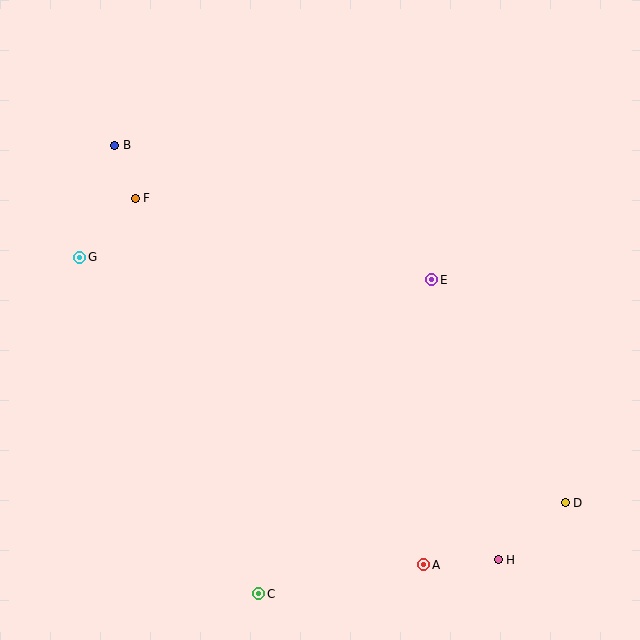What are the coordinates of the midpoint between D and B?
The midpoint between D and B is at (340, 324).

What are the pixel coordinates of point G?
Point G is at (80, 257).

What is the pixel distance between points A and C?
The distance between A and C is 167 pixels.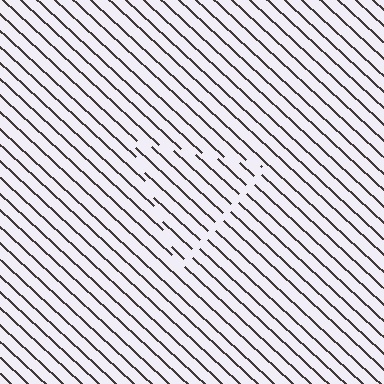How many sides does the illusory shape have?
3 sides — the line-ends trace a triangle.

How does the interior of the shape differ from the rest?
The interior of the shape contains the same grating, shifted by half a period — the contour is defined by the phase discontinuity where line-ends from the inner and outer gratings abut.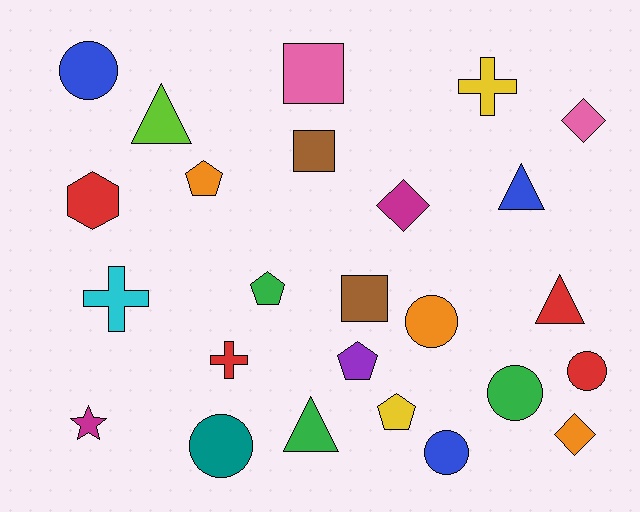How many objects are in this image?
There are 25 objects.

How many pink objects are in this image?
There are 2 pink objects.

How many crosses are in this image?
There are 3 crosses.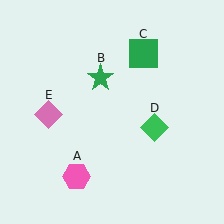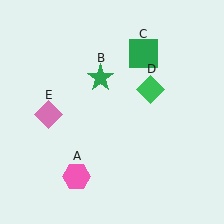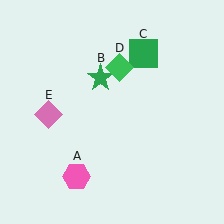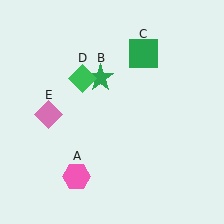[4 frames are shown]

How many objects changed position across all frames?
1 object changed position: green diamond (object D).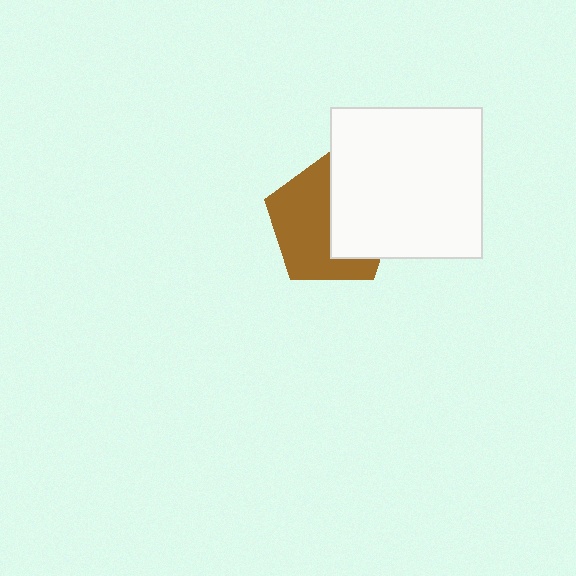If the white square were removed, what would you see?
You would see the complete brown pentagon.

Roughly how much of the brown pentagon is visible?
About half of it is visible (roughly 55%).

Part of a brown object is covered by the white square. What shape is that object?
It is a pentagon.